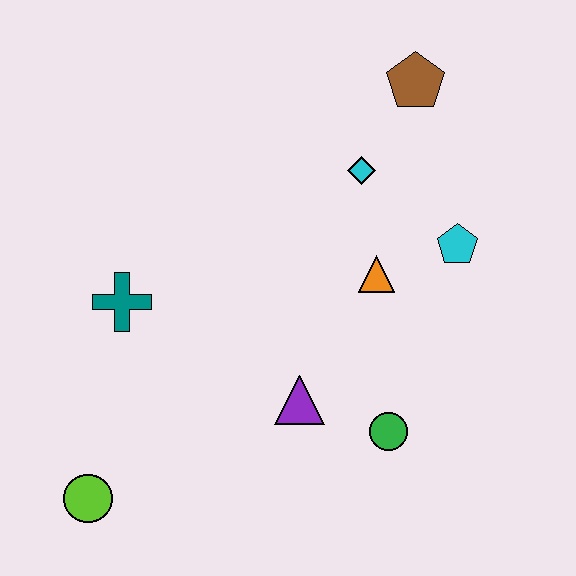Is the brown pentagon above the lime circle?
Yes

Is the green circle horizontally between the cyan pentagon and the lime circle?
Yes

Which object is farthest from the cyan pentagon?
The lime circle is farthest from the cyan pentagon.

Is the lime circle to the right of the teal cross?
No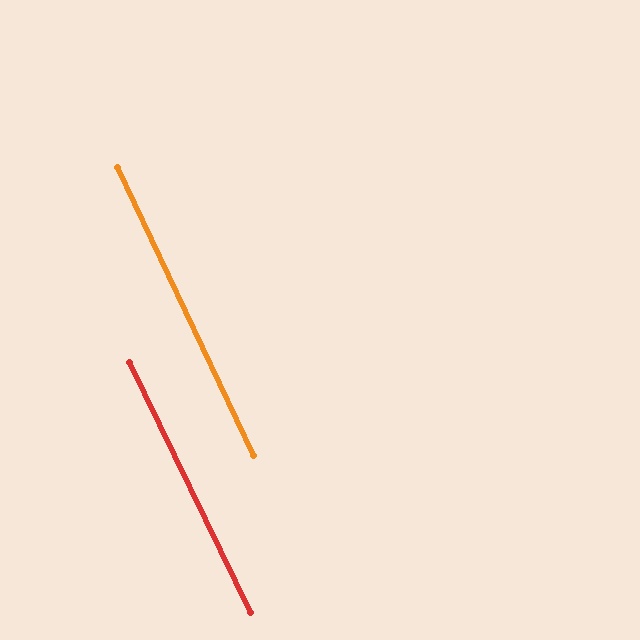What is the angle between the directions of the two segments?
Approximately 1 degree.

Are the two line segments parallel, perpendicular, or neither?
Parallel — their directions differ by only 0.6°.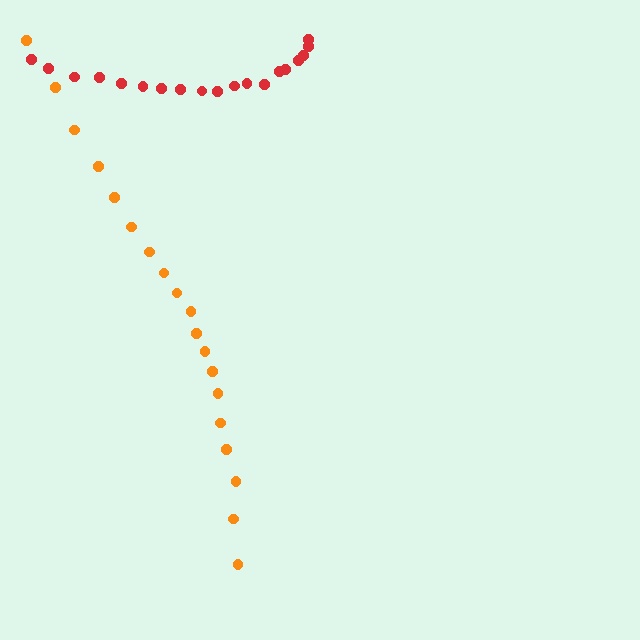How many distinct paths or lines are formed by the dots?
There are 2 distinct paths.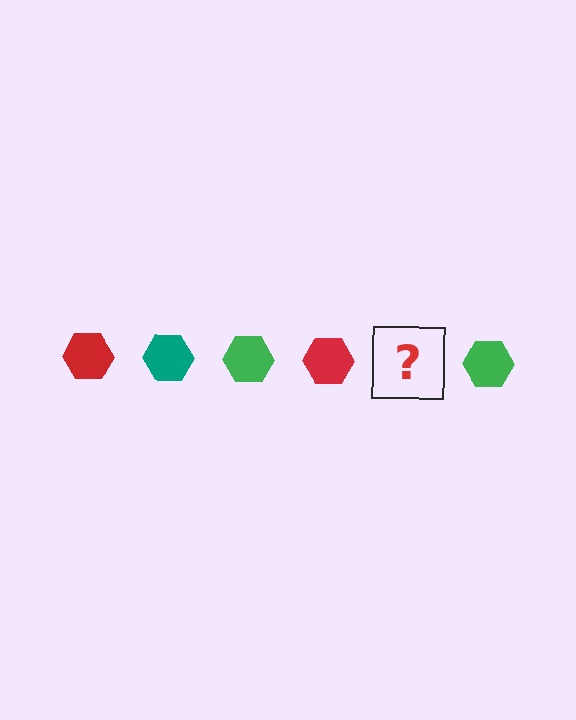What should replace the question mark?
The question mark should be replaced with a teal hexagon.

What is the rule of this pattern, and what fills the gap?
The rule is that the pattern cycles through red, teal, green hexagons. The gap should be filled with a teal hexagon.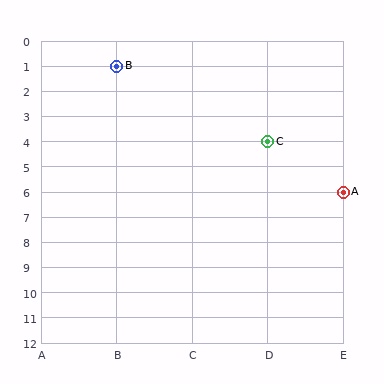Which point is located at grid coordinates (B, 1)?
Point B is at (B, 1).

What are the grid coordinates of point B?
Point B is at grid coordinates (B, 1).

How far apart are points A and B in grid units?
Points A and B are 3 columns and 5 rows apart (about 5.8 grid units diagonally).